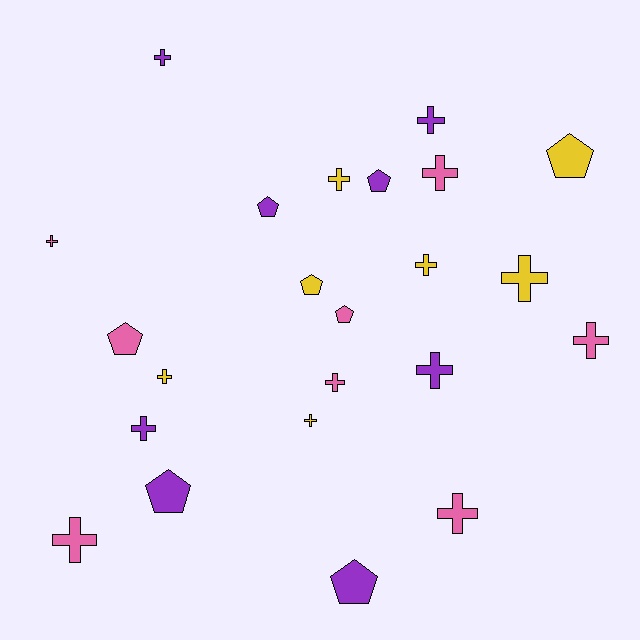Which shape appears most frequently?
Cross, with 15 objects.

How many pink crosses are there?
There are 6 pink crosses.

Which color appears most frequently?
Pink, with 8 objects.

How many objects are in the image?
There are 23 objects.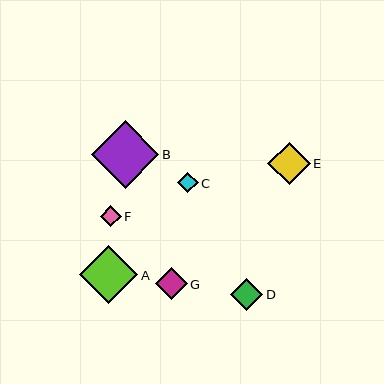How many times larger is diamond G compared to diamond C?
Diamond G is approximately 1.6 times the size of diamond C.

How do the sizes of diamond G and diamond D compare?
Diamond G and diamond D are approximately the same size.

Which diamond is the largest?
Diamond B is the largest with a size of approximately 67 pixels.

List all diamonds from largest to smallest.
From largest to smallest: B, A, E, G, D, F, C.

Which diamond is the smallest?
Diamond C is the smallest with a size of approximately 20 pixels.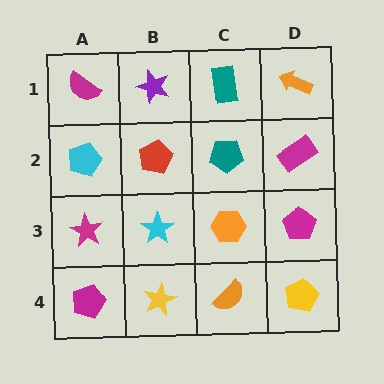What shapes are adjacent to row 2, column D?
An orange arrow (row 1, column D), a magenta pentagon (row 3, column D), a teal pentagon (row 2, column C).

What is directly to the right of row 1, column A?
A purple star.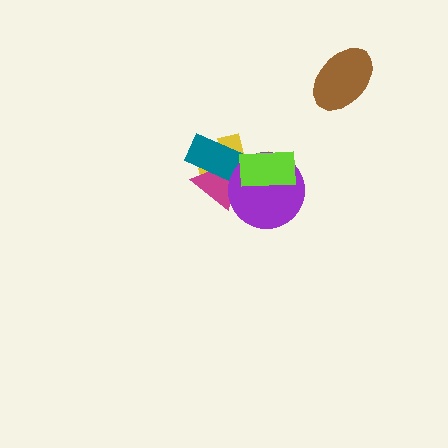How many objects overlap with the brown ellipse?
0 objects overlap with the brown ellipse.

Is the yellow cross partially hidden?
Yes, it is partially covered by another shape.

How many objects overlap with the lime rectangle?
2 objects overlap with the lime rectangle.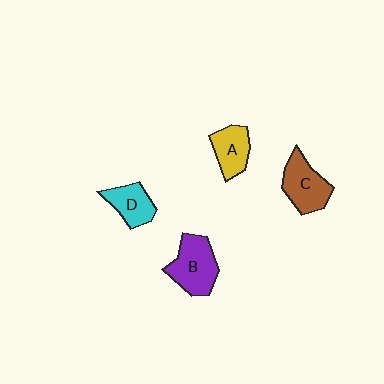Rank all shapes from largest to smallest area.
From largest to smallest: B (purple), C (brown), A (yellow), D (cyan).